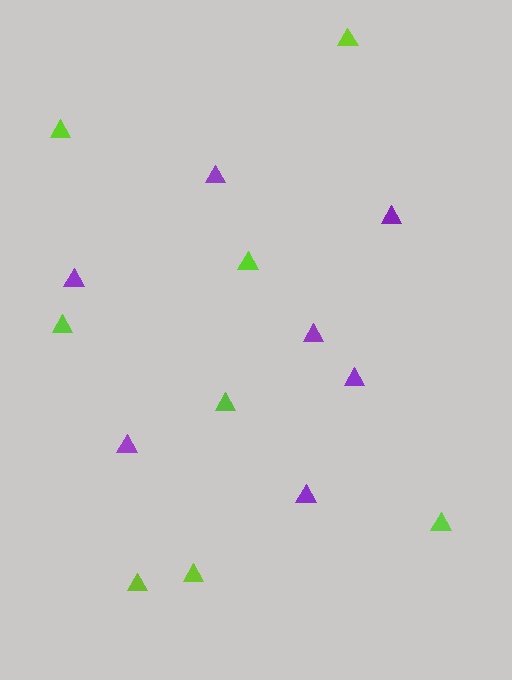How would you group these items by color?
There are 2 groups: one group of lime triangles (8) and one group of purple triangles (7).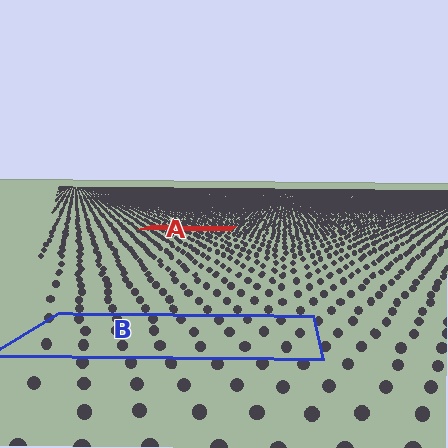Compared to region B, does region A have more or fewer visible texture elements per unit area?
Region A has more texture elements per unit area — they are packed more densely because it is farther away.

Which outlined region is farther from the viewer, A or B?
Region A is farther from the viewer — the texture elements inside it appear smaller and more densely packed.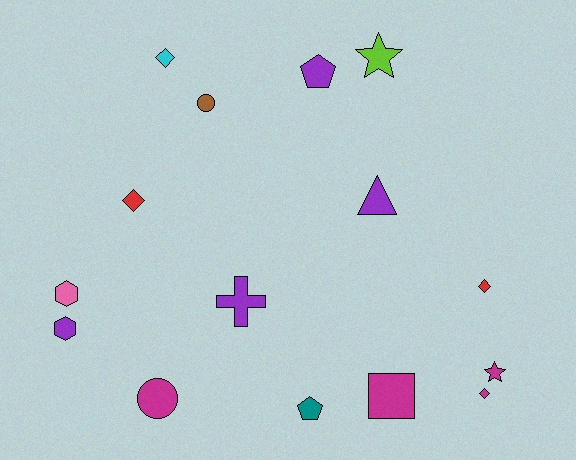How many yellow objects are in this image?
There are no yellow objects.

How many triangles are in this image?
There is 1 triangle.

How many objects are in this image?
There are 15 objects.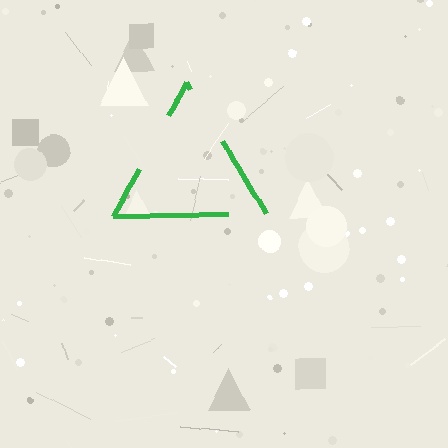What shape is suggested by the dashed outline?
The dashed outline suggests a triangle.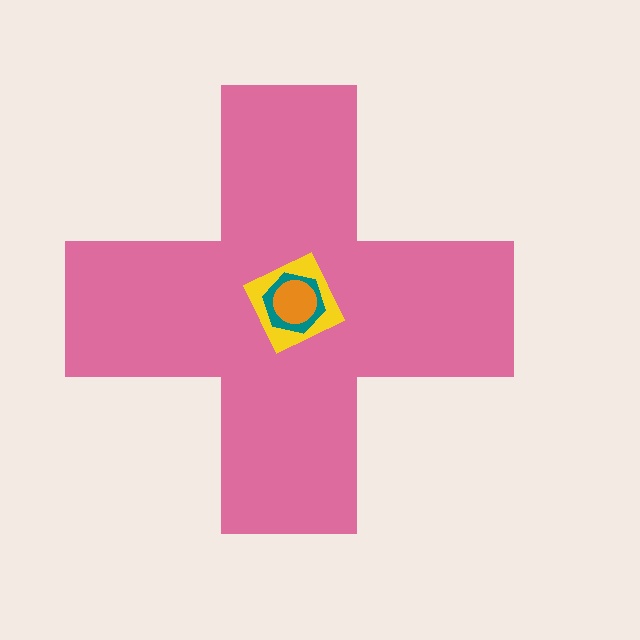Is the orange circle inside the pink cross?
Yes.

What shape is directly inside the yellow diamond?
The teal hexagon.